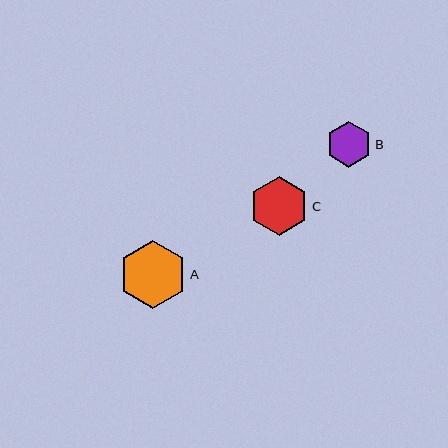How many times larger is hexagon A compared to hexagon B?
Hexagon A is approximately 1.5 times the size of hexagon B.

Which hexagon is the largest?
Hexagon A is the largest with a size of approximately 68 pixels.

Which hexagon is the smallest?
Hexagon B is the smallest with a size of approximately 46 pixels.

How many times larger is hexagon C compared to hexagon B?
Hexagon C is approximately 1.3 times the size of hexagon B.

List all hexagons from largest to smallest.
From largest to smallest: A, C, B.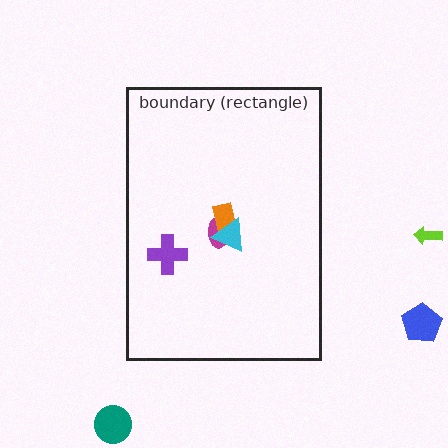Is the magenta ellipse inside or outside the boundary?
Inside.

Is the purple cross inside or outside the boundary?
Inside.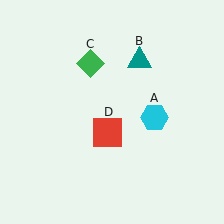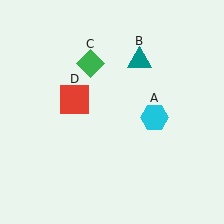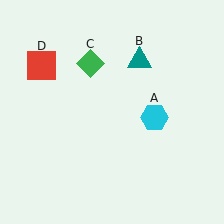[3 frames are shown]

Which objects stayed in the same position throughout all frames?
Cyan hexagon (object A) and teal triangle (object B) and green diamond (object C) remained stationary.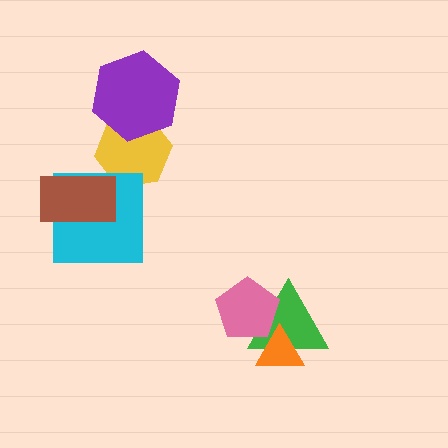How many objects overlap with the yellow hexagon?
2 objects overlap with the yellow hexagon.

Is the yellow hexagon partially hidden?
Yes, it is partially covered by another shape.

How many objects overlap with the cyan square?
2 objects overlap with the cyan square.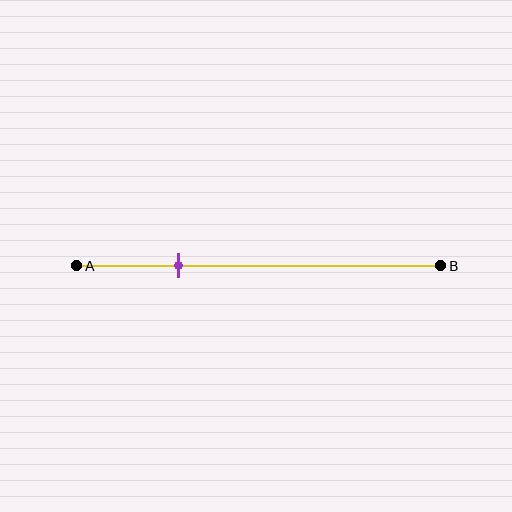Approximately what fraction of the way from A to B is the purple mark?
The purple mark is approximately 30% of the way from A to B.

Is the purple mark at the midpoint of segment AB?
No, the mark is at about 30% from A, not at the 50% midpoint.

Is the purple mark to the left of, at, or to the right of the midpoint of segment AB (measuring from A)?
The purple mark is to the left of the midpoint of segment AB.